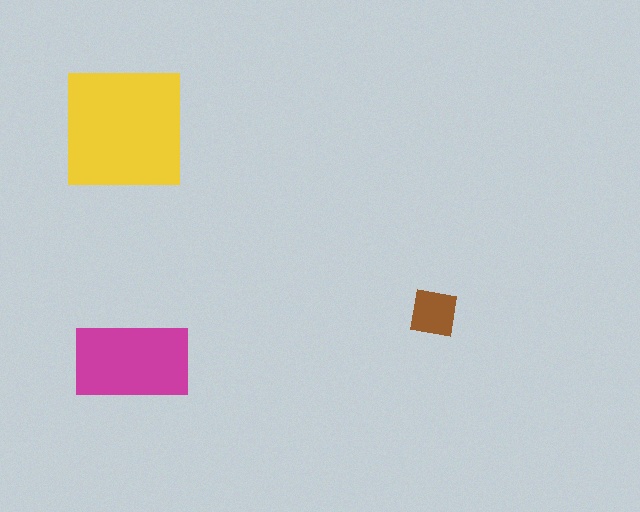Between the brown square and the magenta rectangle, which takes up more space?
The magenta rectangle.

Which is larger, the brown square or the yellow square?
The yellow square.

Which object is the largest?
The yellow square.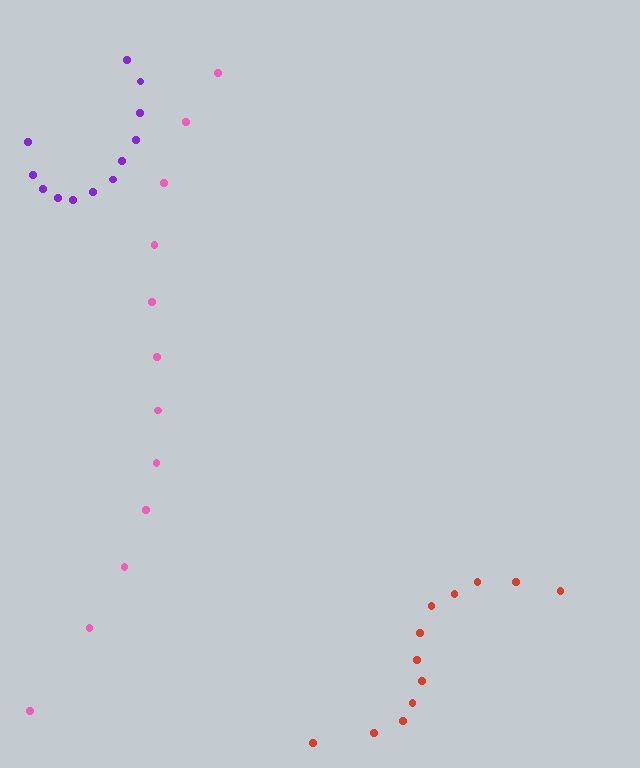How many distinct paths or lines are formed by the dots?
There are 3 distinct paths.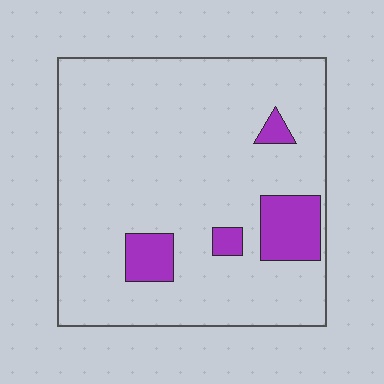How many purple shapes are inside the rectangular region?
4.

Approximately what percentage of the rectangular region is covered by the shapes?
Approximately 10%.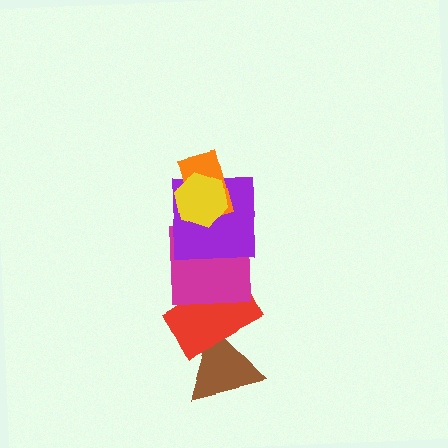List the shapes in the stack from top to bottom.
From top to bottom: the yellow hexagon, the orange rectangle, the purple square, the magenta square, the red rectangle, the brown triangle.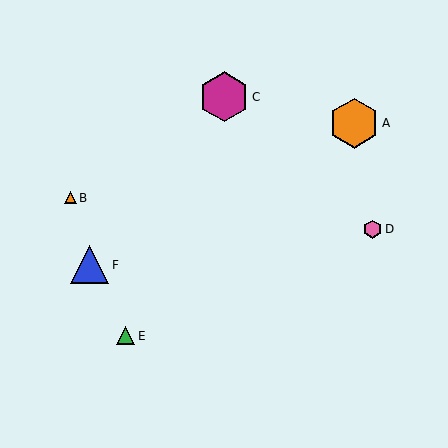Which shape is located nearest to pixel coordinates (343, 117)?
The orange hexagon (labeled A) at (354, 123) is nearest to that location.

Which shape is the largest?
The magenta hexagon (labeled C) is the largest.